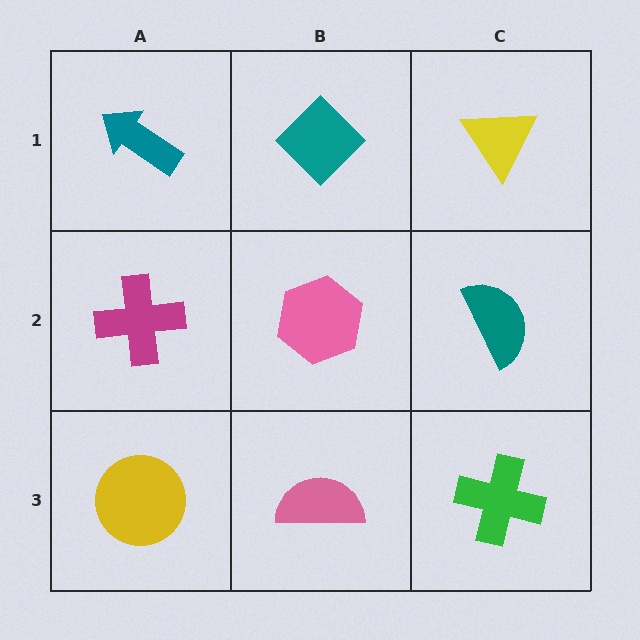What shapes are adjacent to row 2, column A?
A teal arrow (row 1, column A), a yellow circle (row 3, column A), a pink hexagon (row 2, column B).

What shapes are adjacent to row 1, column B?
A pink hexagon (row 2, column B), a teal arrow (row 1, column A), a yellow triangle (row 1, column C).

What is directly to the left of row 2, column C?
A pink hexagon.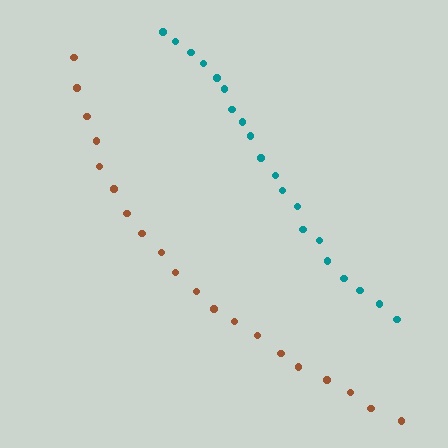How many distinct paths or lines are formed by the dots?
There are 2 distinct paths.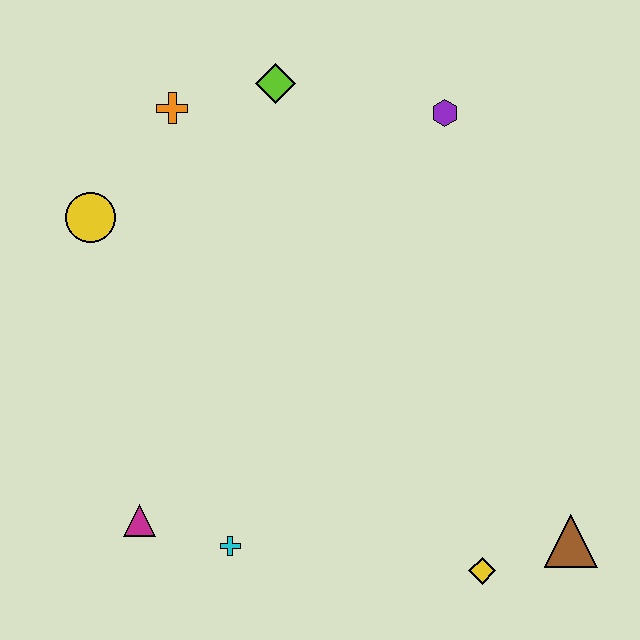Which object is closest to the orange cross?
The lime diamond is closest to the orange cross.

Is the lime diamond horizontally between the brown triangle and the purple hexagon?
No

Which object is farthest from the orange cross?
The brown triangle is farthest from the orange cross.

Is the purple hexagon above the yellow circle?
Yes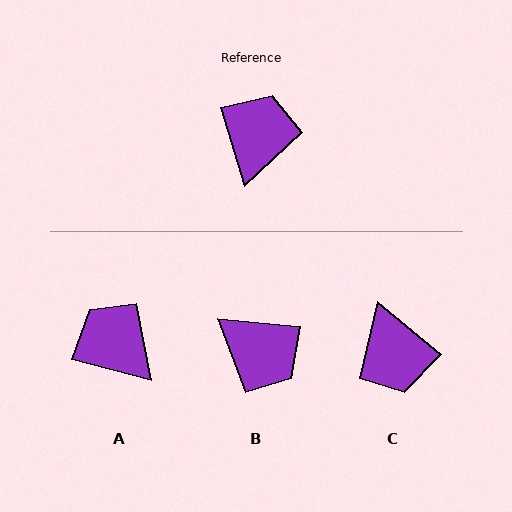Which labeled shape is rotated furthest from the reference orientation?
C, about 146 degrees away.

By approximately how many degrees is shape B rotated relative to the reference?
Approximately 112 degrees clockwise.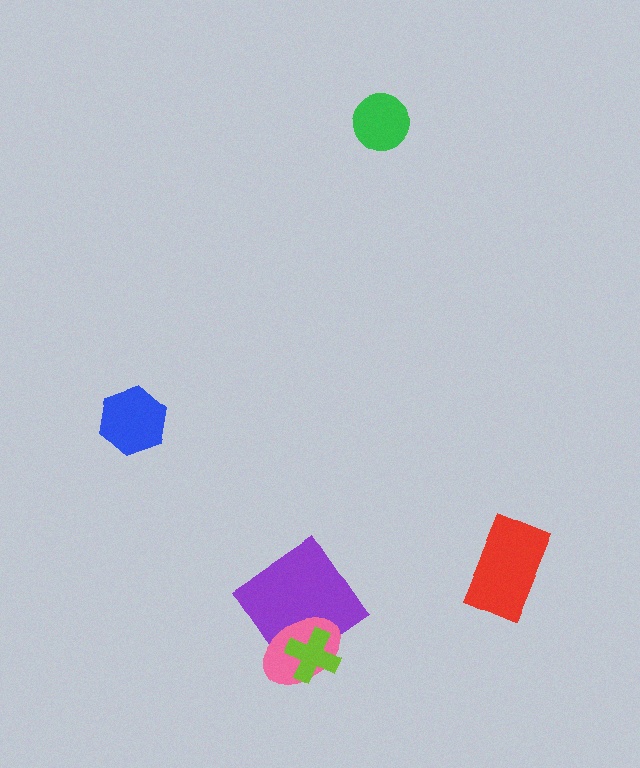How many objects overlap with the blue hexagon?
0 objects overlap with the blue hexagon.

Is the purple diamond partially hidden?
Yes, it is partially covered by another shape.